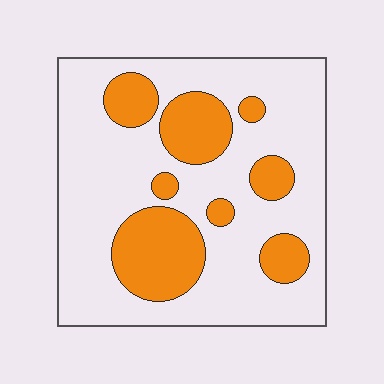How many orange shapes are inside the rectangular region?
8.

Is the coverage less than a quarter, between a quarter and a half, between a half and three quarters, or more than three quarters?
Between a quarter and a half.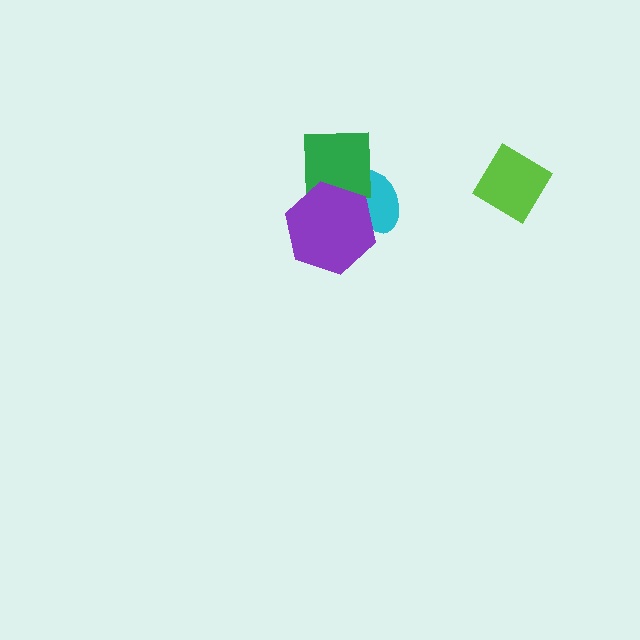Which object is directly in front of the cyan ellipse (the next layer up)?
The green square is directly in front of the cyan ellipse.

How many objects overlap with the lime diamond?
0 objects overlap with the lime diamond.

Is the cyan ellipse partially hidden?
Yes, it is partially covered by another shape.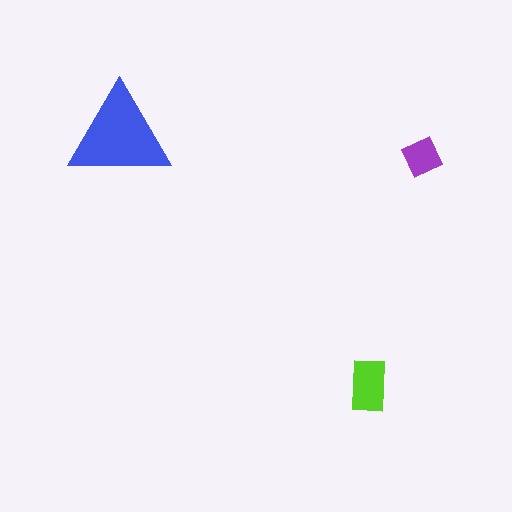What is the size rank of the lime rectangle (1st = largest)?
2nd.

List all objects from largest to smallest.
The blue triangle, the lime rectangle, the purple square.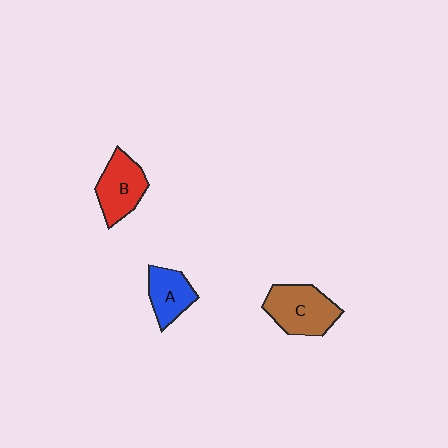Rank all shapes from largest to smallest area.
From largest to smallest: C (brown), B (red), A (blue).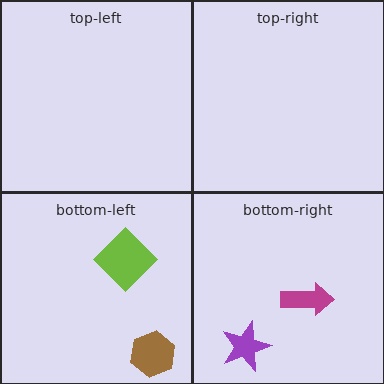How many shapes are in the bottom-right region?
2.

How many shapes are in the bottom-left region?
2.